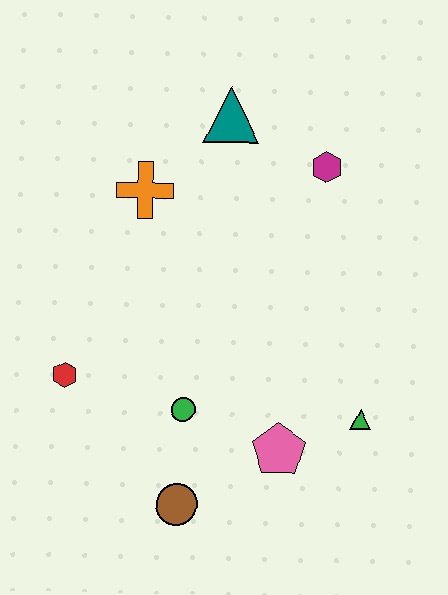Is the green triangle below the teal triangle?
Yes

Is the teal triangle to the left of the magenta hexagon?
Yes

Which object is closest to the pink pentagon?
The green triangle is closest to the pink pentagon.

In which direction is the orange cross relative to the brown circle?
The orange cross is above the brown circle.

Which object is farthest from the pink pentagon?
The teal triangle is farthest from the pink pentagon.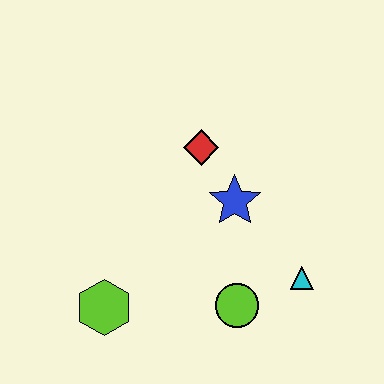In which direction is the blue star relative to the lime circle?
The blue star is above the lime circle.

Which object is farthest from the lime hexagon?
The cyan triangle is farthest from the lime hexagon.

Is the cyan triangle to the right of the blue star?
Yes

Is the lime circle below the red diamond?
Yes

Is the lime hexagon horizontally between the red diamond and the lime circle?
No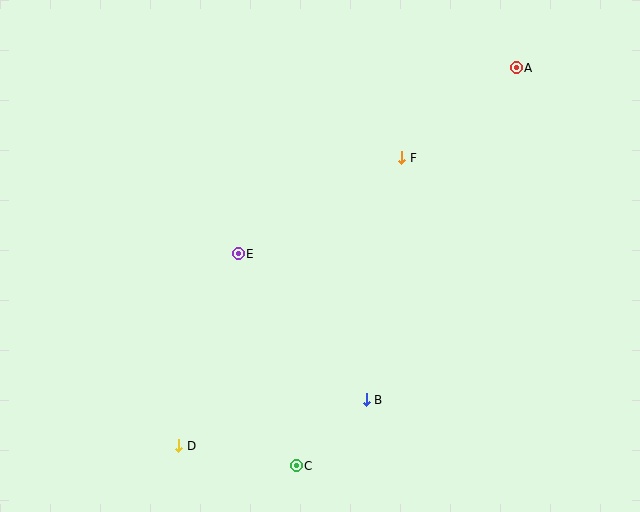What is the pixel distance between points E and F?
The distance between E and F is 190 pixels.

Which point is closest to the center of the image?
Point E at (238, 254) is closest to the center.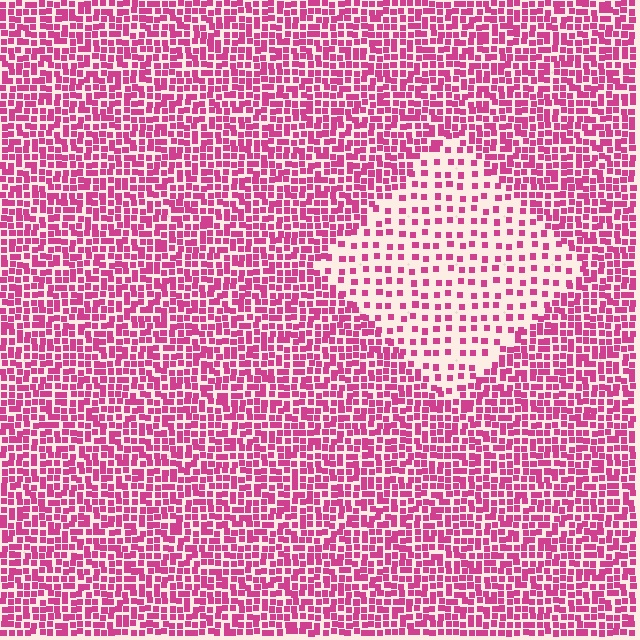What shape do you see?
I see a diamond.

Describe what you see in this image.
The image contains small magenta elements arranged at two different densities. A diamond-shaped region is visible where the elements are less densely packed than the surrounding area.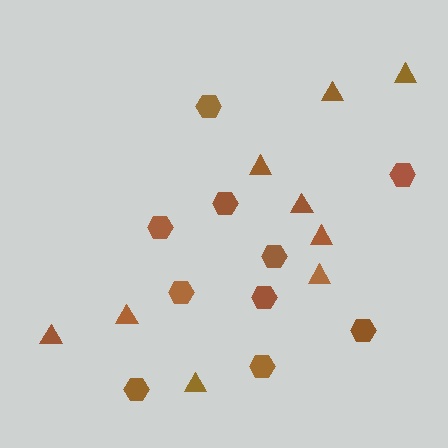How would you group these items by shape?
There are 2 groups: one group of triangles (9) and one group of hexagons (10).